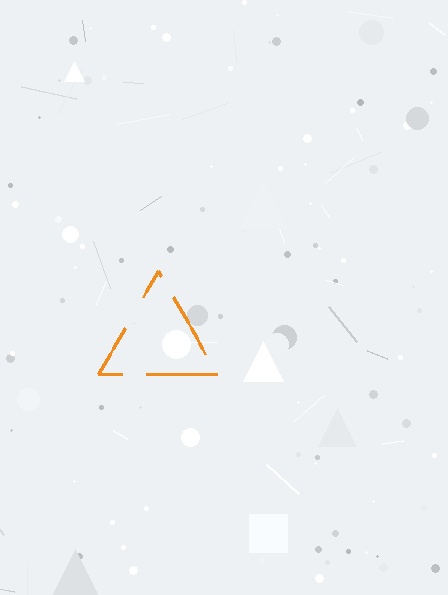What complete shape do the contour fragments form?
The contour fragments form a triangle.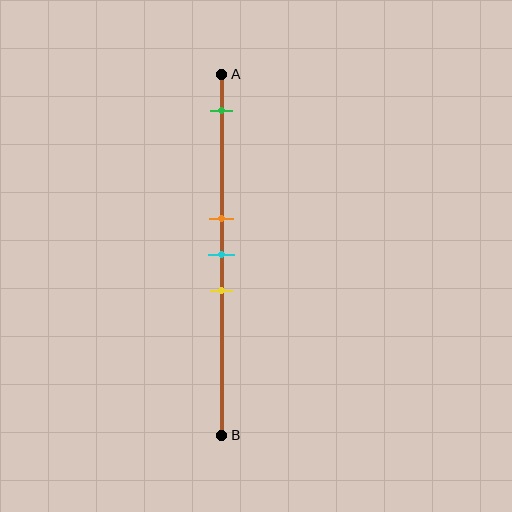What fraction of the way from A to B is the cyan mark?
The cyan mark is approximately 50% (0.5) of the way from A to B.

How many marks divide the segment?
There are 4 marks dividing the segment.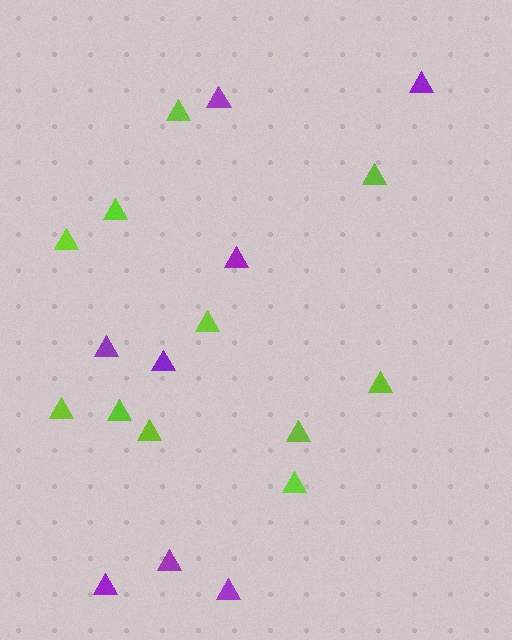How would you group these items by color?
There are 2 groups: one group of purple triangles (8) and one group of lime triangles (11).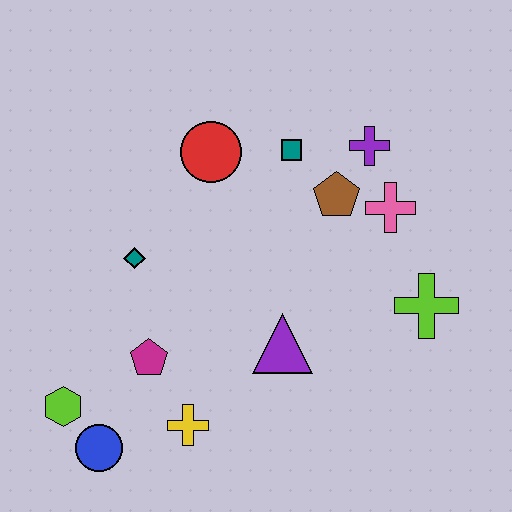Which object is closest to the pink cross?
The brown pentagon is closest to the pink cross.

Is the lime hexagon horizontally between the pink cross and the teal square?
No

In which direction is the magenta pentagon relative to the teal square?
The magenta pentagon is below the teal square.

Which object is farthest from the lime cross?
The lime hexagon is farthest from the lime cross.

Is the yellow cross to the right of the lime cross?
No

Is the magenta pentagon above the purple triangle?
No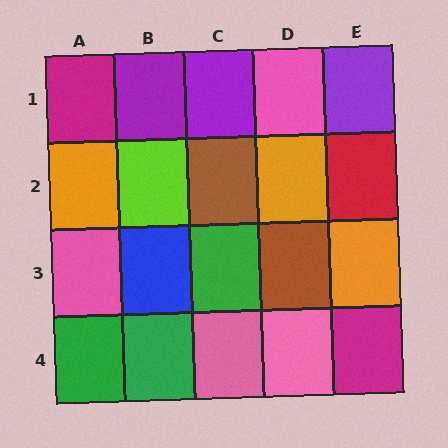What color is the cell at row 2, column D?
Orange.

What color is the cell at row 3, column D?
Brown.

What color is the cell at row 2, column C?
Brown.